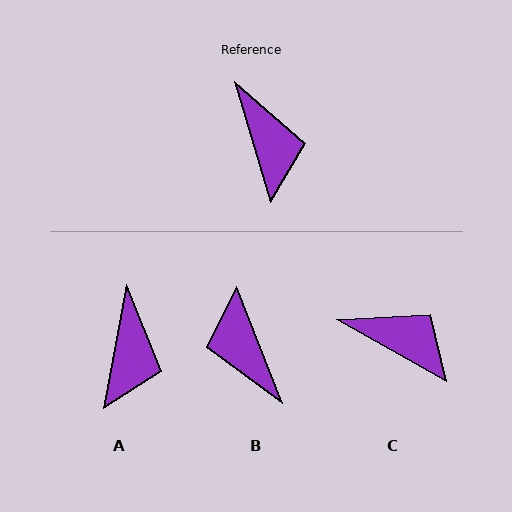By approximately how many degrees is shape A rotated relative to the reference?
Approximately 27 degrees clockwise.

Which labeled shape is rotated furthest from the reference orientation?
B, about 175 degrees away.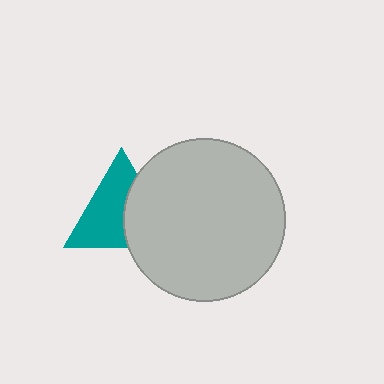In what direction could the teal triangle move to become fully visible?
The teal triangle could move left. That would shift it out from behind the light gray circle entirely.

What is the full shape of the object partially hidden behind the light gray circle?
The partially hidden object is a teal triangle.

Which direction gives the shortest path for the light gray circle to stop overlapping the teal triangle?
Moving right gives the shortest separation.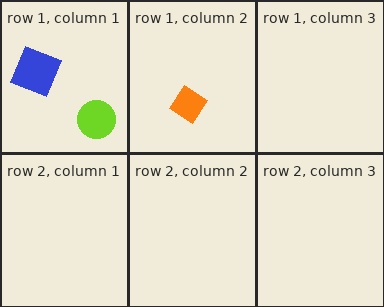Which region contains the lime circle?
The row 1, column 1 region.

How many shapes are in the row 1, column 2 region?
1.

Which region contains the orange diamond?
The row 1, column 2 region.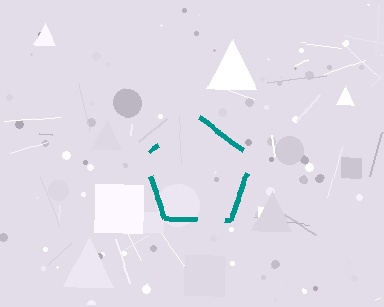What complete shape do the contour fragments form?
The contour fragments form a pentagon.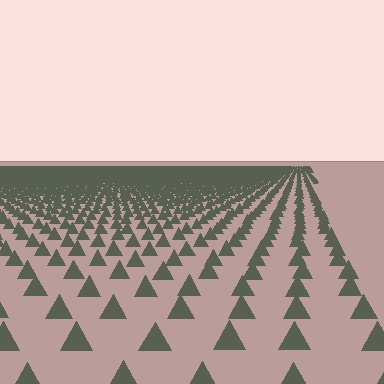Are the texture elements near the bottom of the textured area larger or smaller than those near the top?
Larger. Near the bottom, elements are closer to the viewer and appear at a bigger on-screen size.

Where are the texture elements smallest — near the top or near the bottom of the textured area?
Near the top.